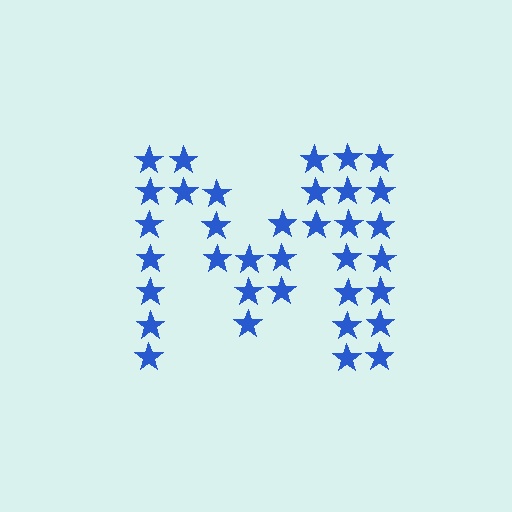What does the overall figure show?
The overall figure shows the letter M.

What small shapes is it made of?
It is made of small stars.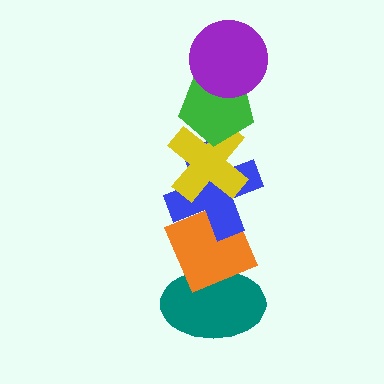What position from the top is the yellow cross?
The yellow cross is 3rd from the top.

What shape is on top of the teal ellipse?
The orange diamond is on top of the teal ellipse.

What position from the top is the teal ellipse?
The teal ellipse is 6th from the top.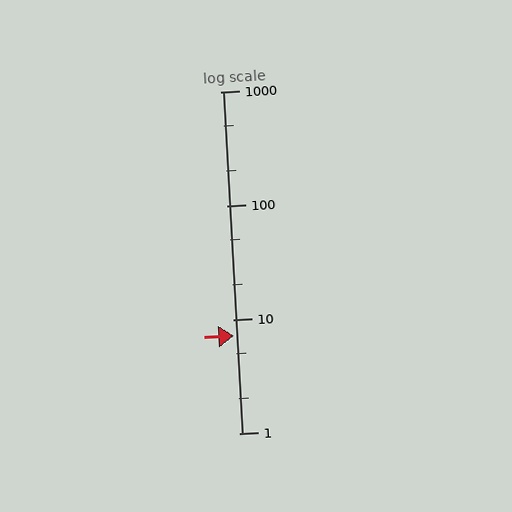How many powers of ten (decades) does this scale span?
The scale spans 3 decades, from 1 to 1000.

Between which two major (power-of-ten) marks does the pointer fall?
The pointer is between 1 and 10.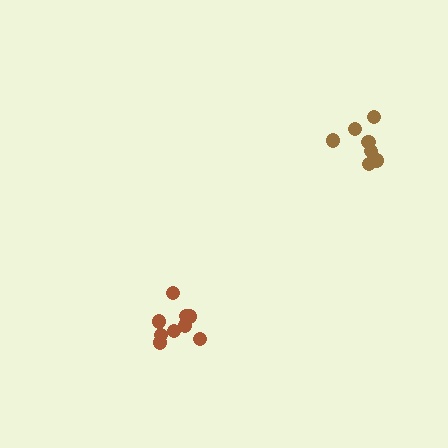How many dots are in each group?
Group 1: 8 dots, Group 2: 9 dots (17 total).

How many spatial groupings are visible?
There are 2 spatial groupings.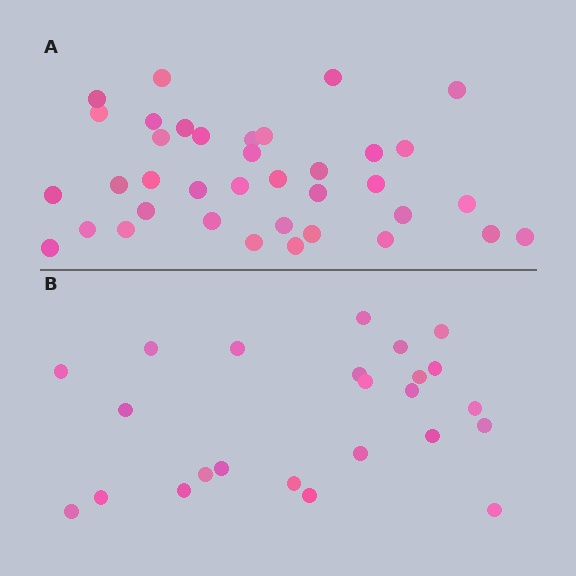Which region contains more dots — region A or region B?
Region A (the top region) has more dots.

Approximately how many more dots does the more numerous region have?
Region A has approximately 15 more dots than region B.